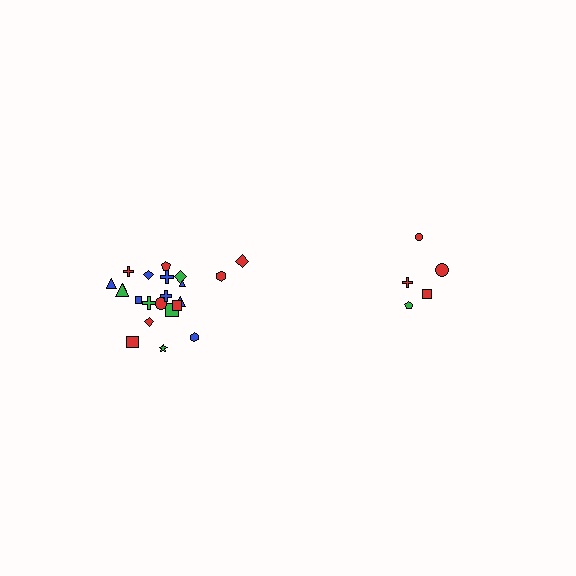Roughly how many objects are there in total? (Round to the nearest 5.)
Roughly 25 objects in total.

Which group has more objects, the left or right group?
The left group.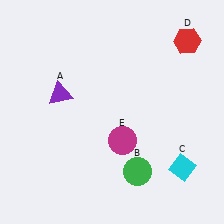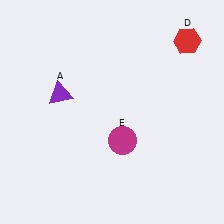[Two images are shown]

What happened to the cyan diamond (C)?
The cyan diamond (C) was removed in Image 2. It was in the bottom-right area of Image 1.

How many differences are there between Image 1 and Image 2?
There are 2 differences between the two images.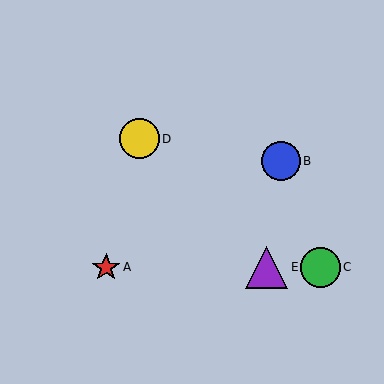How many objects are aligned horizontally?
3 objects (A, C, E) are aligned horizontally.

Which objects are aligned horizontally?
Objects A, C, E are aligned horizontally.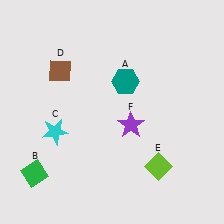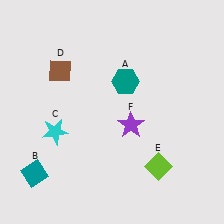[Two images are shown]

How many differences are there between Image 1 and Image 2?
There is 1 difference between the two images.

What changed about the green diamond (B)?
In Image 1, B is green. In Image 2, it changed to teal.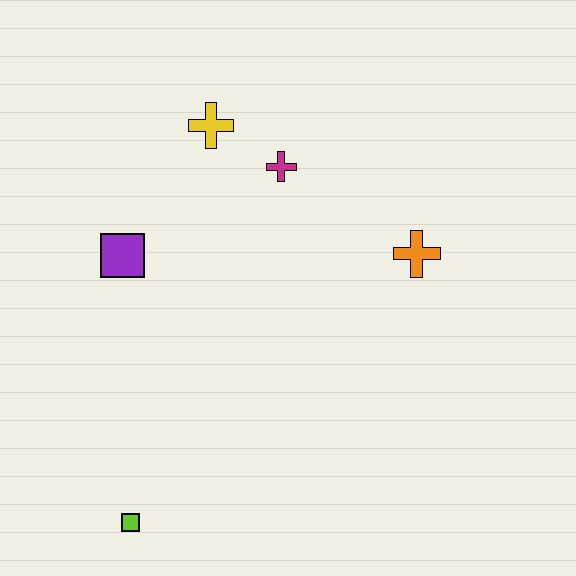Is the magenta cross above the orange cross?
Yes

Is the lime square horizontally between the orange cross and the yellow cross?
No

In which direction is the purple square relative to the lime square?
The purple square is above the lime square.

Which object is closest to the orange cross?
The magenta cross is closest to the orange cross.